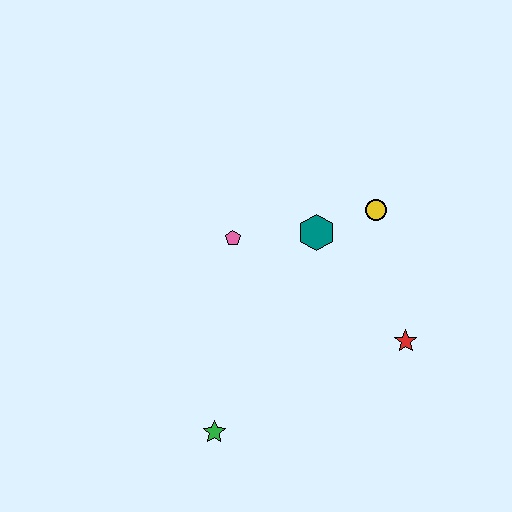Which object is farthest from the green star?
The yellow circle is farthest from the green star.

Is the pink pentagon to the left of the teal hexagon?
Yes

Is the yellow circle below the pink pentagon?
No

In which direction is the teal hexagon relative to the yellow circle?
The teal hexagon is to the left of the yellow circle.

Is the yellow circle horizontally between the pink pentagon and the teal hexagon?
No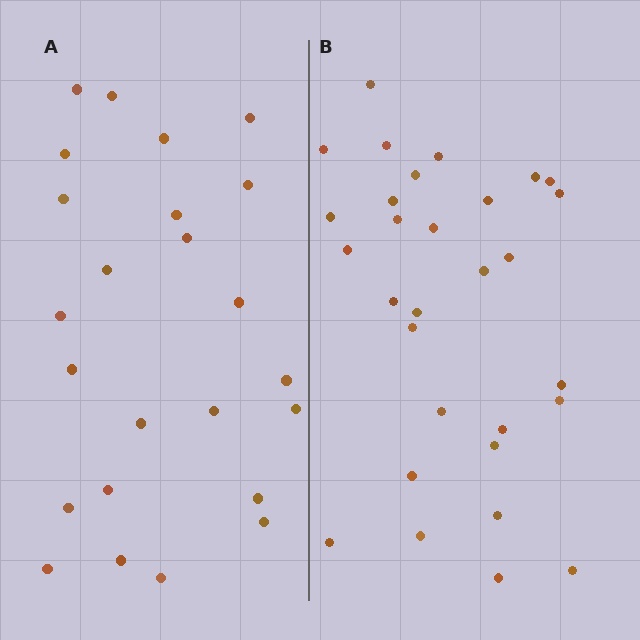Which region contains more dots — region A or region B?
Region B (the right region) has more dots.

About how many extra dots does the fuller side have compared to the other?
Region B has about 6 more dots than region A.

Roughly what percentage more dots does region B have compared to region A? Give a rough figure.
About 25% more.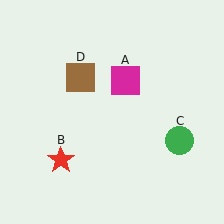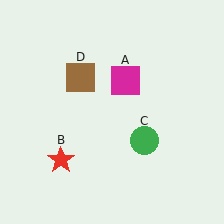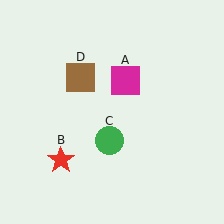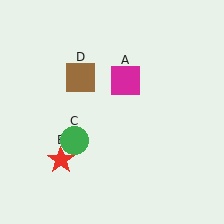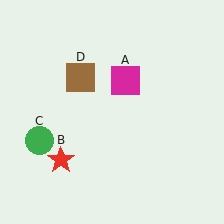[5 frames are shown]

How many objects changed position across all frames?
1 object changed position: green circle (object C).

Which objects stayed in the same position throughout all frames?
Magenta square (object A) and red star (object B) and brown square (object D) remained stationary.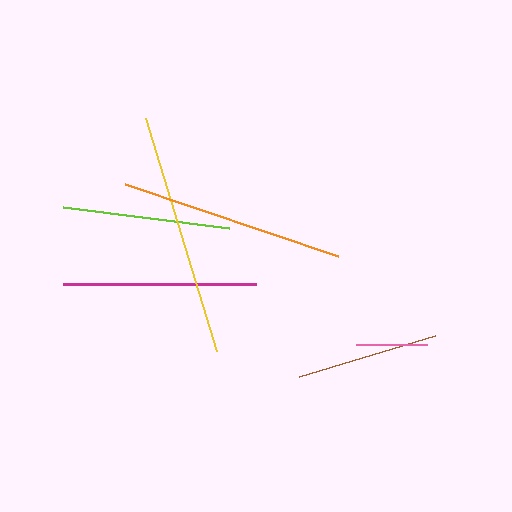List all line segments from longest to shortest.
From longest to shortest: yellow, orange, magenta, lime, brown, pink.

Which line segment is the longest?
The yellow line is the longest at approximately 243 pixels.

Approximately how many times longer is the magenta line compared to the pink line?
The magenta line is approximately 2.7 times the length of the pink line.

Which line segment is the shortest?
The pink line is the shortest at approximately 72 pixels.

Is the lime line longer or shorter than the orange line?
The orange line is longer than the lime line.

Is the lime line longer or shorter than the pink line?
The lime line is longer than the pink line.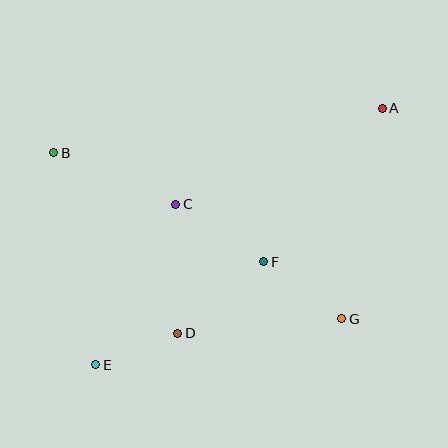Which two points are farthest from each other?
Points A and E are farthest from each other.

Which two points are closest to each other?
Points D and E are closest to each other.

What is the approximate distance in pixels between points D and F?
The distance between D and F is approximately 112 pixels.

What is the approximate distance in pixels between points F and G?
The distance between F and G is approximately 97 pixels.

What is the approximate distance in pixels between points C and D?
The distance between C and D is approximately 129 pixels.